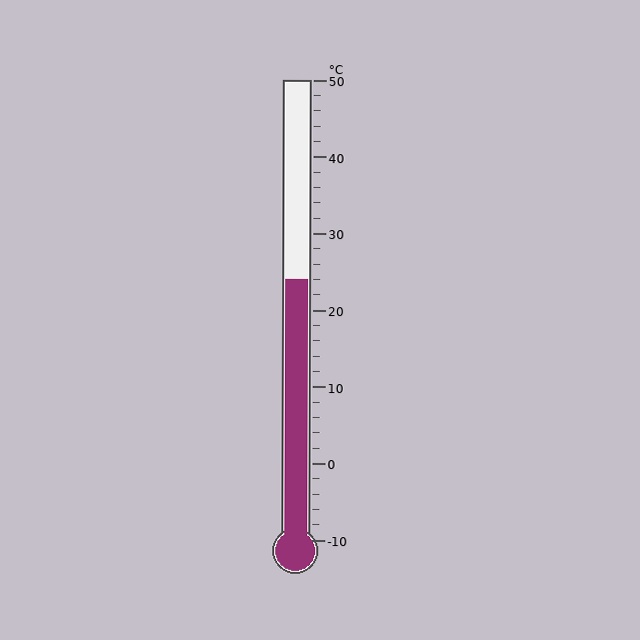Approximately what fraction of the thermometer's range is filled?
The thermometer is filled to approximately 55% of its range.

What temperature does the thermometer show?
The thermometer shows approximately 24°C.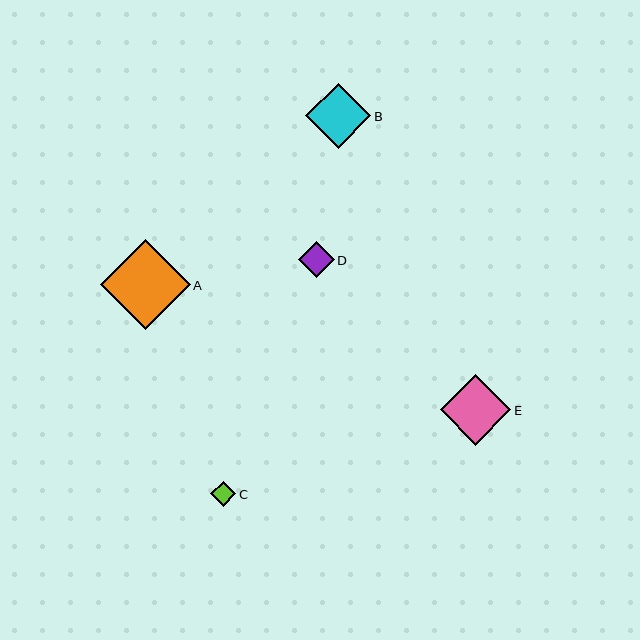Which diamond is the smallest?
Diamond C is the smallest with a size of approximately 25 pixels.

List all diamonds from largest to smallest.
From largest to smallest: A, E, B, D, C.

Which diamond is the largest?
Diamond A is the largest with a size of approximately 90 pixels.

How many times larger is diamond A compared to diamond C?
Diamond A is approximately 3.5 times the size of diamond C.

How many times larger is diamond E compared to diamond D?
Diamond E is approximately 2.0 times the size of diamond D.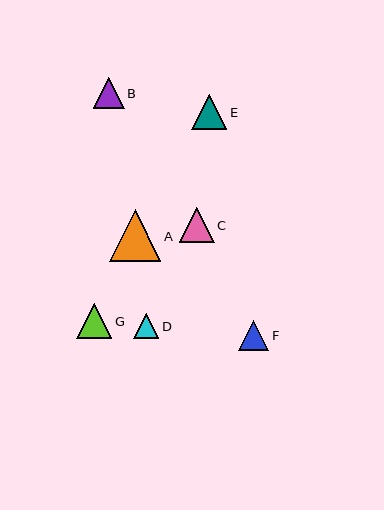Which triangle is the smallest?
Triangle D is the smallest with a size of approximately 25 pixels.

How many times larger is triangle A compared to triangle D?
Triangle A is approximately 2.0 times the size of triangle D.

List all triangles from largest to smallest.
From largest to smallest: A, G, E, C, B, F, D.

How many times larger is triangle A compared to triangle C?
Triangle A is approximately 1.5 times the size of triangle C.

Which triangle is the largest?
Triangle A is the largest with a size of approximately 51 pixels.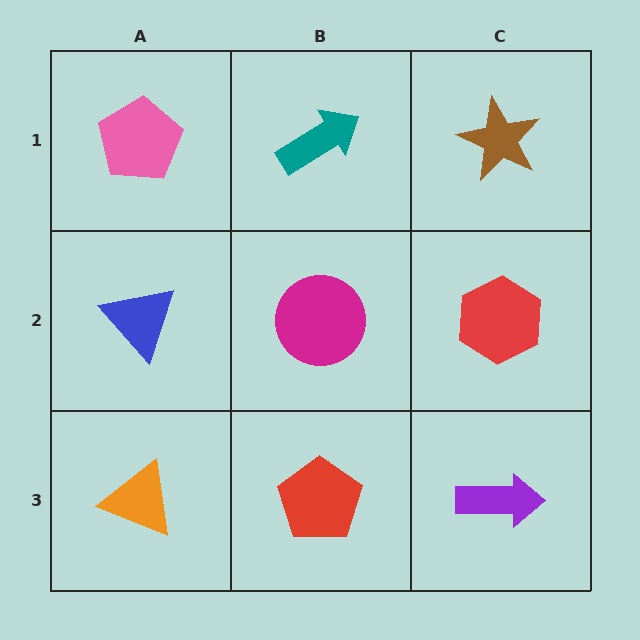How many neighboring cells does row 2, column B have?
4.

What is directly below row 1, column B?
A magenta circle.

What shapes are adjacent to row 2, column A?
A pink pentagon (row 1, column A), an orange triangle (row 3, column A), a magenta circle (row 2, column B).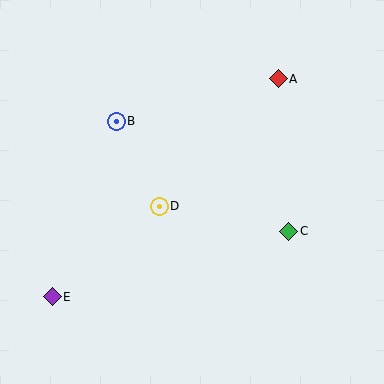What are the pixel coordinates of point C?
Point C is at (289, 231).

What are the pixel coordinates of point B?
Point B is at (116, 121).